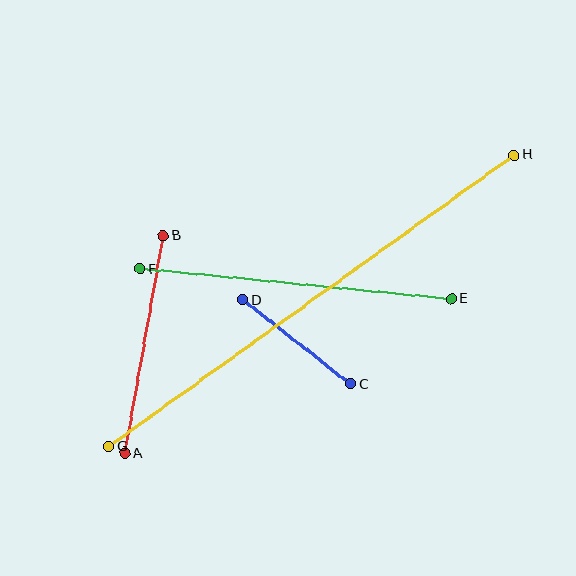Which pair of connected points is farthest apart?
Points G and H are farthest apart.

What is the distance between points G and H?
The distance is approximately 499 pixels.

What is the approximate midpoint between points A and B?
The midpoint is at approximately (144, 344) pixels.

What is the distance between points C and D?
The distance is approximately 137 pixels.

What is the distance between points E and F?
The distance is approximately 313 pixels.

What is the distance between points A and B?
The distance is approximately 221 pixels.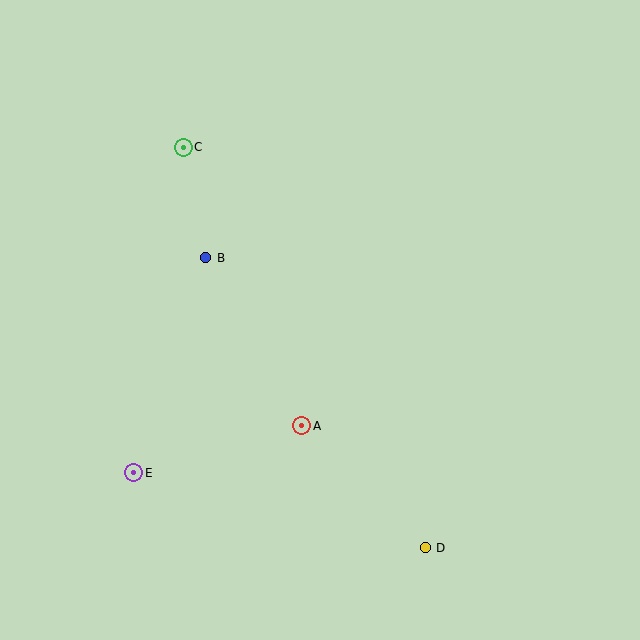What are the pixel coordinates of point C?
Point C is at (183, 147).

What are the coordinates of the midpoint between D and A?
The midpoint between D and A is at (363, 487).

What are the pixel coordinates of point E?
Point E is at (134, 473).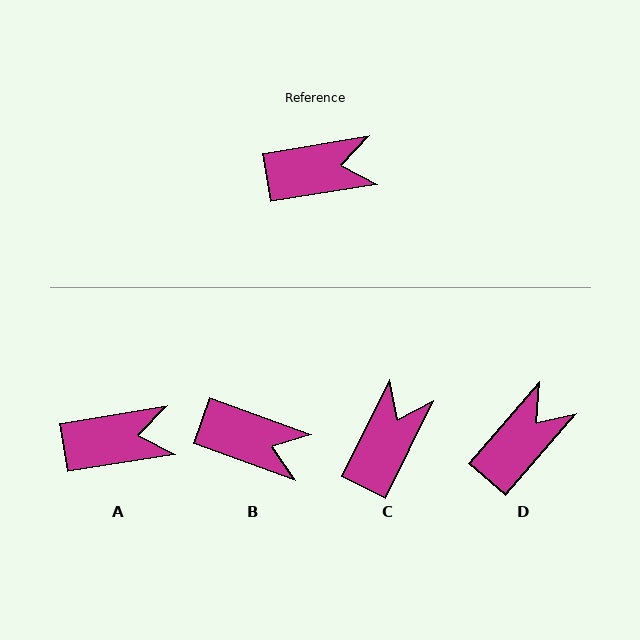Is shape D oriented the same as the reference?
No, it is off by about 40 degrees.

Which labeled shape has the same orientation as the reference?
A.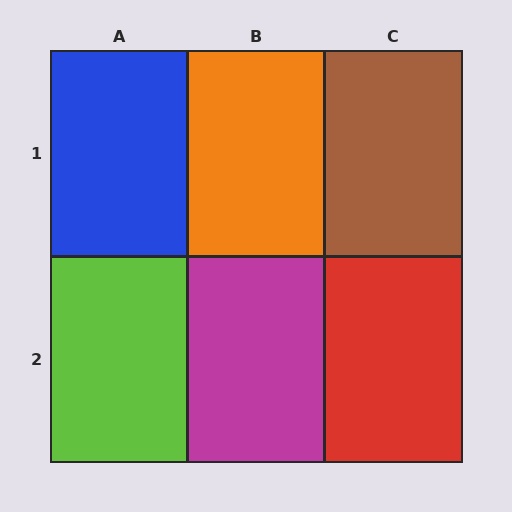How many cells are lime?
1 cell is lime.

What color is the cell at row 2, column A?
Lime.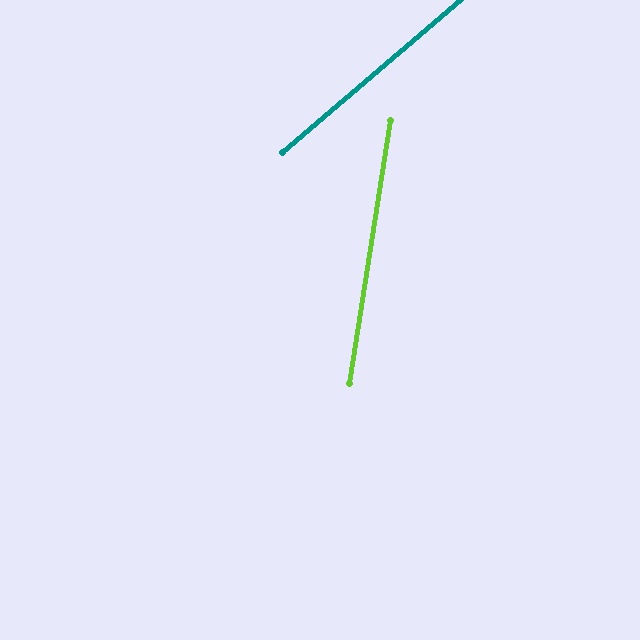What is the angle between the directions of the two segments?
Approximately 40 degrees.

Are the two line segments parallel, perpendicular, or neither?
Neither parallel nor perpendicular — they differ by about 40°.